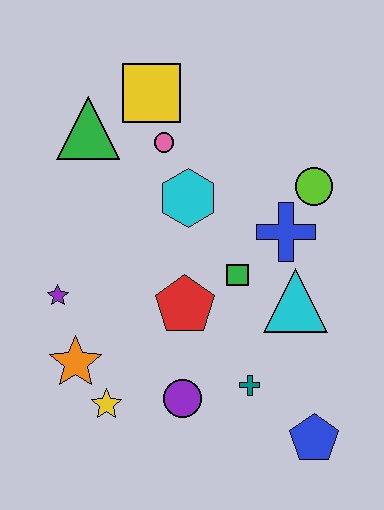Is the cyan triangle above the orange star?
Yes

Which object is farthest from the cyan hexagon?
The blue pentagon is farthest from the cyan hexagon.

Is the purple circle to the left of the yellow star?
No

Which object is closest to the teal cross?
The purple circle is closest to the teal cross.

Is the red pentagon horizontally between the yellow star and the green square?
Yes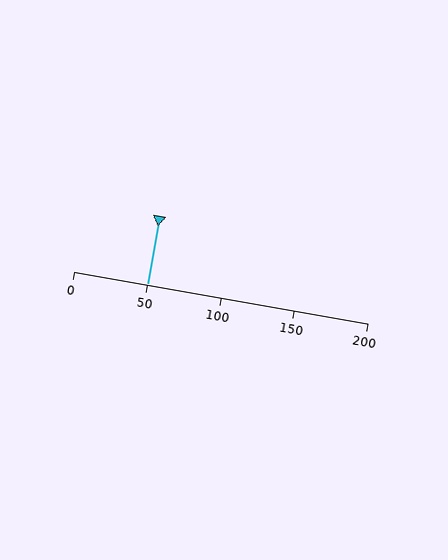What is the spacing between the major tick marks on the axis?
The major ticks are spaced 50 apart.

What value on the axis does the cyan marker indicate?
The marker indicates approximately 50.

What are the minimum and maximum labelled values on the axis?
The axis runs from 0 to 200.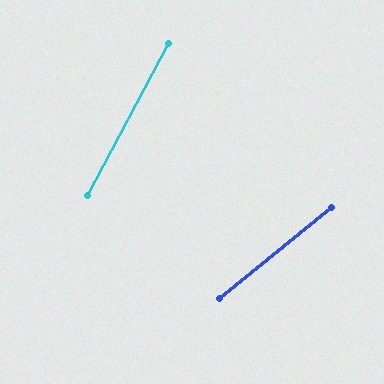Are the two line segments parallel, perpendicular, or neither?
Neither parallel nor perpendicular — they differ by about 22°.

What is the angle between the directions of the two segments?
Approximately 22 degrees.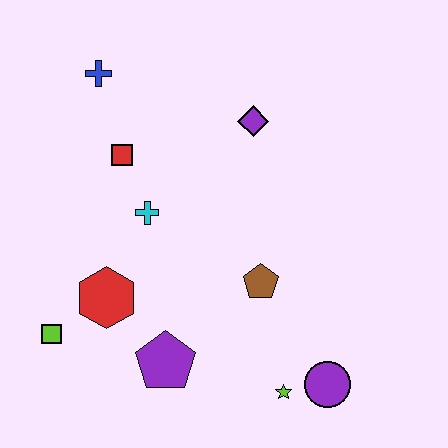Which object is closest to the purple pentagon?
The red hexagon is closest to the purple pentagon.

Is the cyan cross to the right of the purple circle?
No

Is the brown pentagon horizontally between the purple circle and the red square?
Yes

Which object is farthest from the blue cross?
The purple circle is farthest from the blue cross.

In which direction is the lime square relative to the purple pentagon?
The lime square is to the left of the purple pentagon.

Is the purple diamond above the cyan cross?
Yes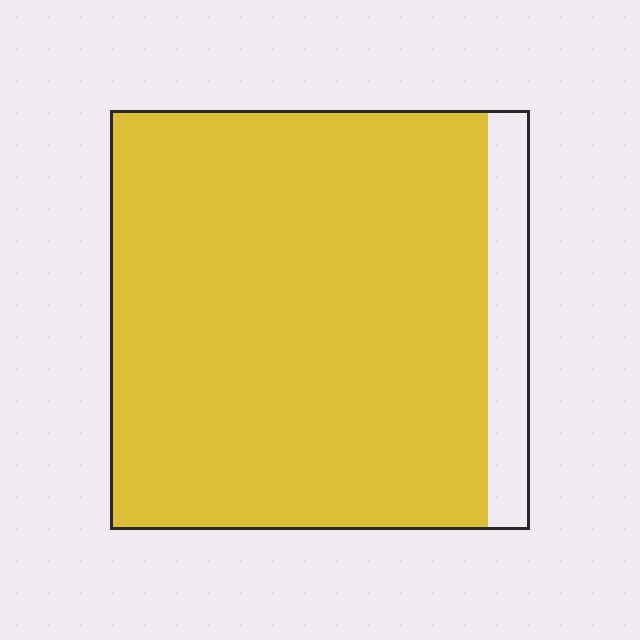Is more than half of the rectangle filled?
Yes.